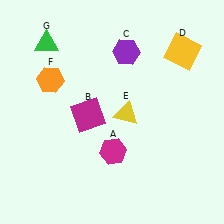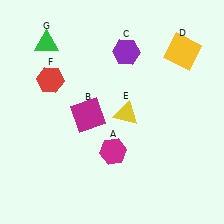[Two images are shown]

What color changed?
The hexagon (F) changed from orange in Image 1 to red in Image 2.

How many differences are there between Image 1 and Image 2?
There is 1 difference between the two images.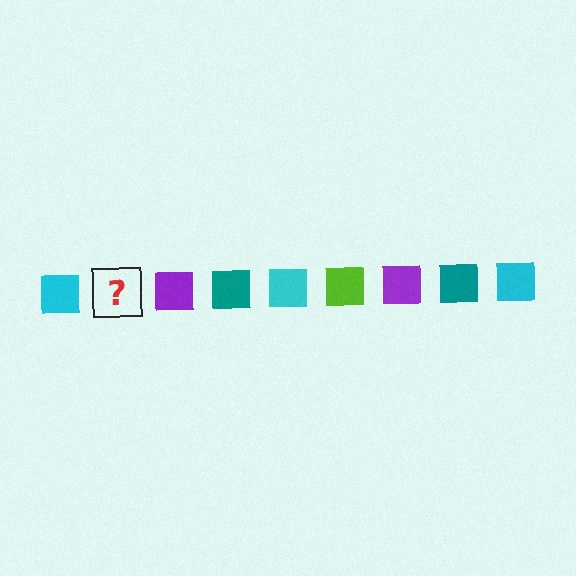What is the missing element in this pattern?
The missing element is a lime square.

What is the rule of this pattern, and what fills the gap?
The rule is that the pattern cycles through cyan, lime, purple, teal squares. The gap should be filled with a lime square.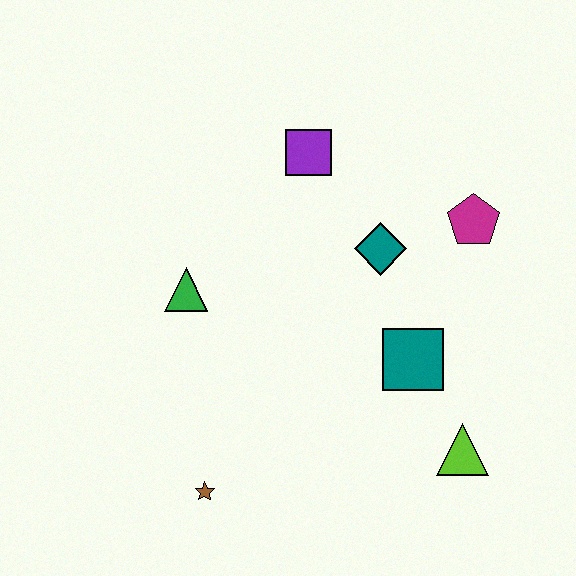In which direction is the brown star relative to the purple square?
The brown star is below the purple square.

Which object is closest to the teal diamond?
The magenta pentagon is closest to the teal diamond.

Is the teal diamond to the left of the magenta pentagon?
Yes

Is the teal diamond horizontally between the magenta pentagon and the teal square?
No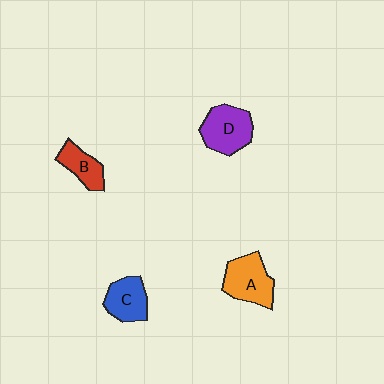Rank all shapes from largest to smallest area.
From largest to smallest: D (purple), A (orange), C (blue), B (red).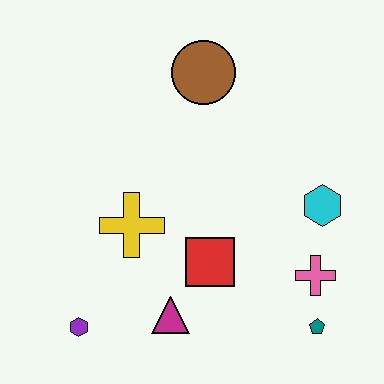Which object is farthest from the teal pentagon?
The brown circle is farthest from the teal pentagon.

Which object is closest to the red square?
The magenta triangle is closest to the red square.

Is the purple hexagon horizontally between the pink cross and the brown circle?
No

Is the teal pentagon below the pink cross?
Yes